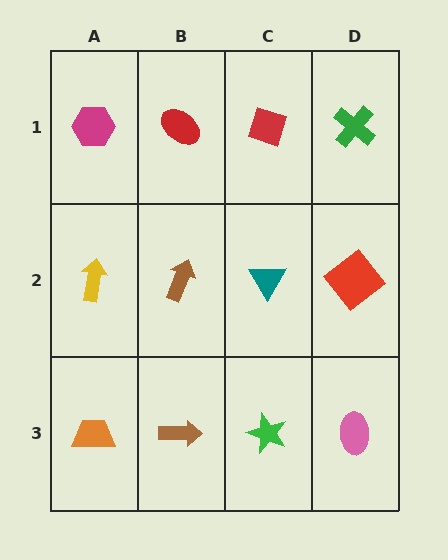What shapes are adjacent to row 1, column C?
A teal triangle (row 2, column C), a red ellipse (row 1, column B), a green cross (row 1, column D).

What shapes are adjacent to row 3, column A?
A yellow arrow (row 2, column A), a brown arrow (row 3, column B).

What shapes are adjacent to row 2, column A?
A magenta hexagon (row 1, column A), an orange trapezoid (row 3, column A), a brown arrow (row 2, column B).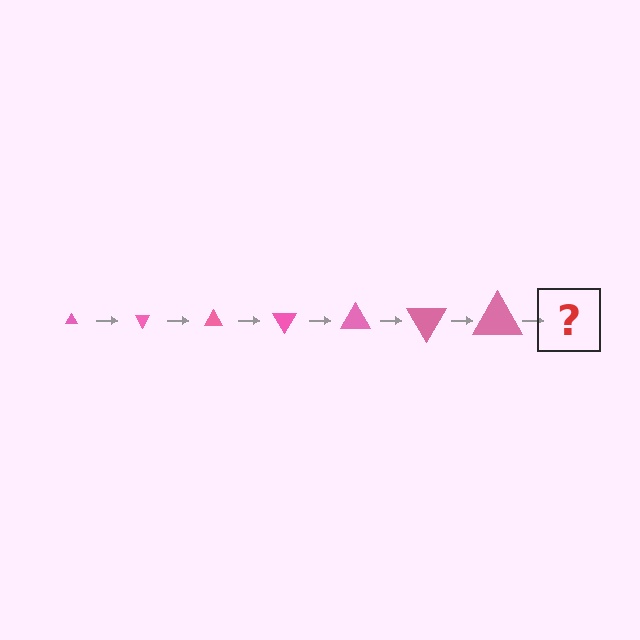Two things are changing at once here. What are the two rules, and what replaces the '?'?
The two rules are that the triangle grows larger each step and it rotates 60 degrees each step. The '?' should be a triangle, larger than the previous one and rotated 420 degrees from the start.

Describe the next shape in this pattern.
It should be a triangle, larger than the previous one and rotated 420 degrees from the start.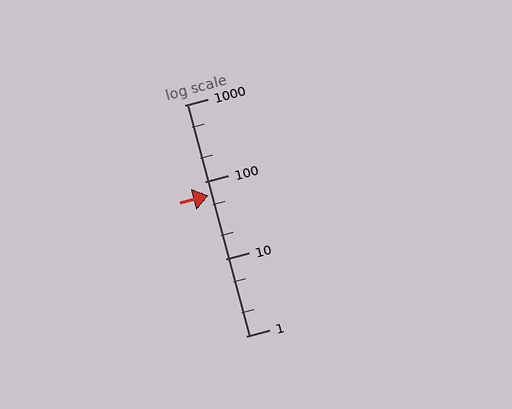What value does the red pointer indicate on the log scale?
The pointer indicates approximately 67.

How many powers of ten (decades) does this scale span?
The scale spans 3 decades, from 1 to 1000.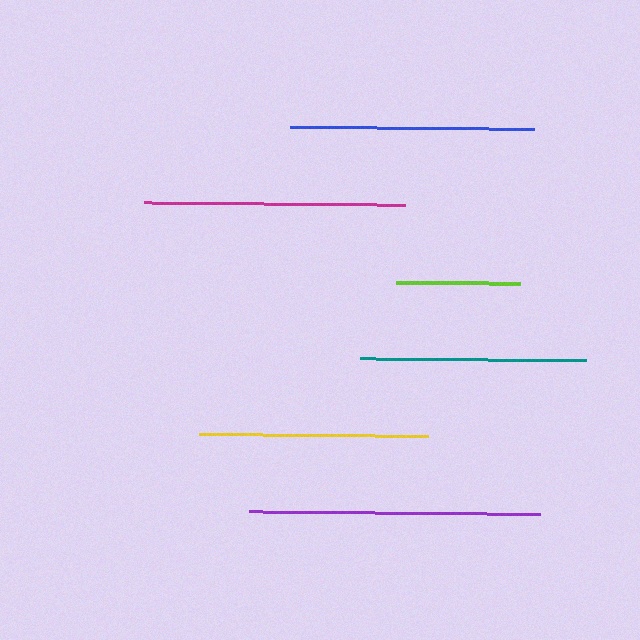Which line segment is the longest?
The purple line is the longest at approximately 291 pixels.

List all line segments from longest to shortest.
From longest to shortest: purple, magenta, blue, yellow, teal, lime.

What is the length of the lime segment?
The lime segment is approximately 124 pixels long.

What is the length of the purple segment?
The purple segment is approximately 291 pixels long.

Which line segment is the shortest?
The lime line is the shortest at approximately 124 pixels.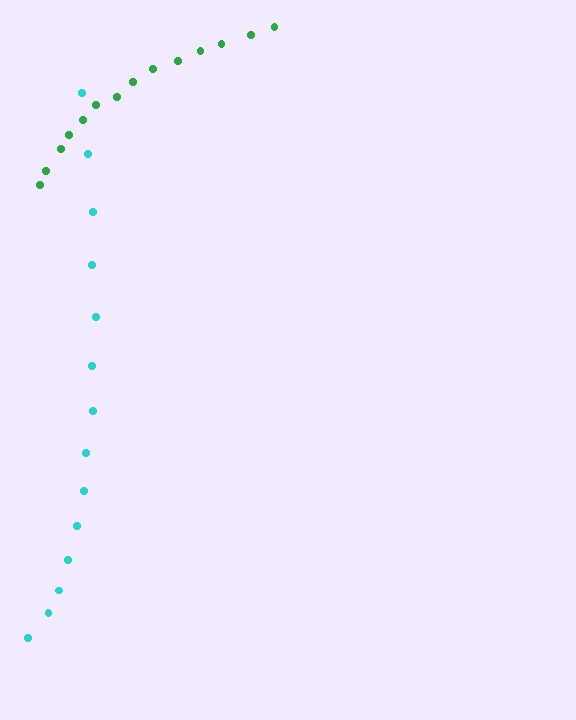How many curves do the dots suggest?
There are 2 distinct paths.